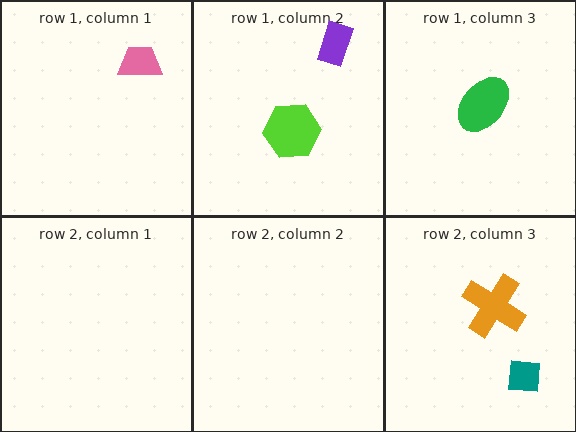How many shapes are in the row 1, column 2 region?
2.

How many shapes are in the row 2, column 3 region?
2.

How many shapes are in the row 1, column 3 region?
1.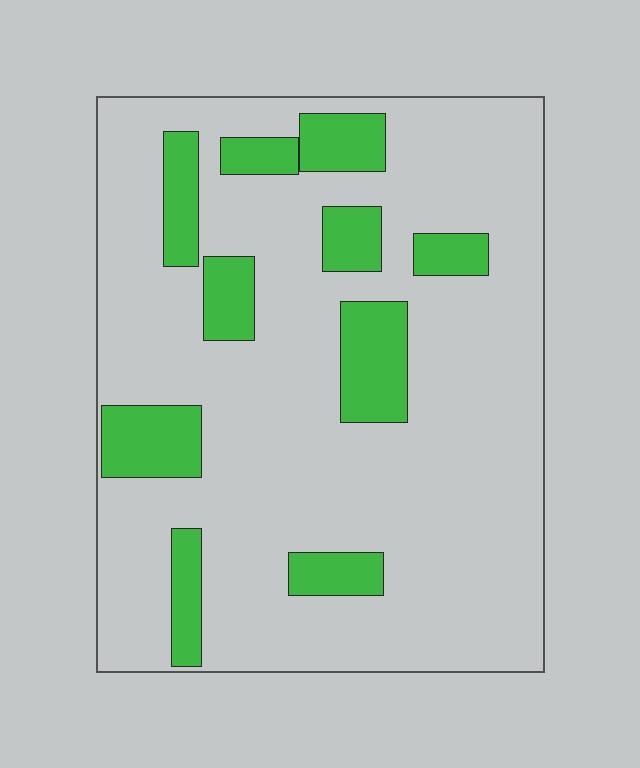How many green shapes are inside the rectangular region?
10.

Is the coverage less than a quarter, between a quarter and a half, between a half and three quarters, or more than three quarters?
Less than a quarter.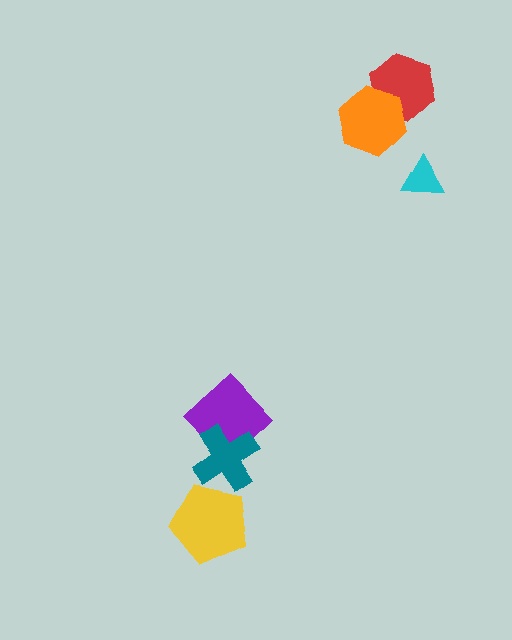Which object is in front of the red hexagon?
The orange hexagon is in front of the red hexagon.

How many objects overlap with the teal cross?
2 objects overlap with the teal cross.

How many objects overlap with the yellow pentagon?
1 object overlaps with the yellow pentagon.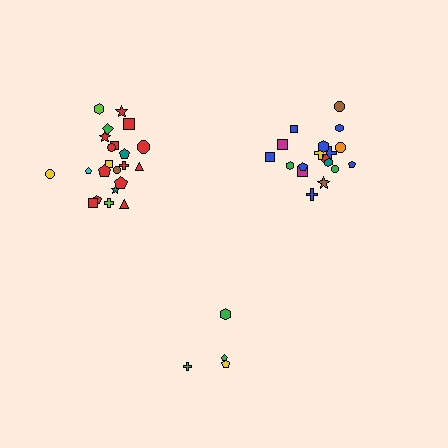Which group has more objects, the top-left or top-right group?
The top-left group.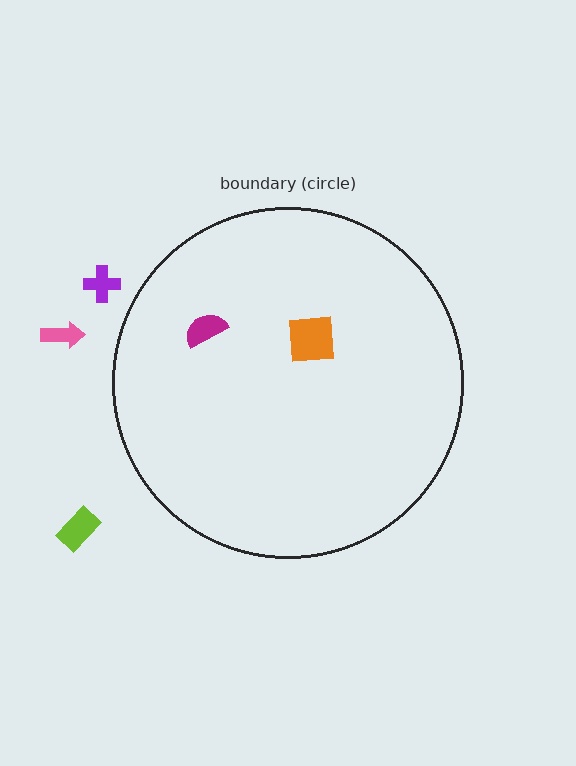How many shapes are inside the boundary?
2 inside, 3 outside.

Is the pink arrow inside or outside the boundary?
Outside.